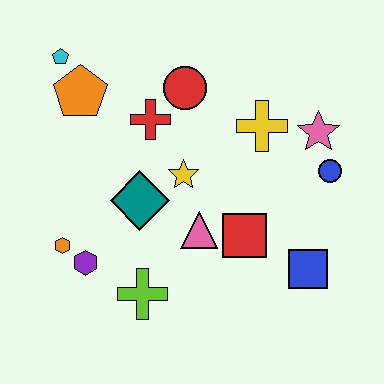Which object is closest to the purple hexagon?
The orange hexagon is closest to the purple hexagon.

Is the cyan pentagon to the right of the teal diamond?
No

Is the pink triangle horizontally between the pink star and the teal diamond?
Yes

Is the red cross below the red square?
No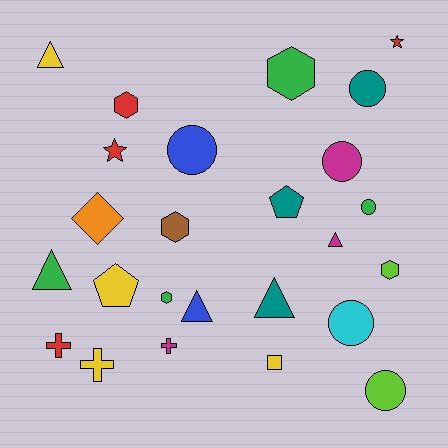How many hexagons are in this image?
There are 5 hexagons.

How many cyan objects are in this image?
There is 1 cyan object.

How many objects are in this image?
There are 25 objects.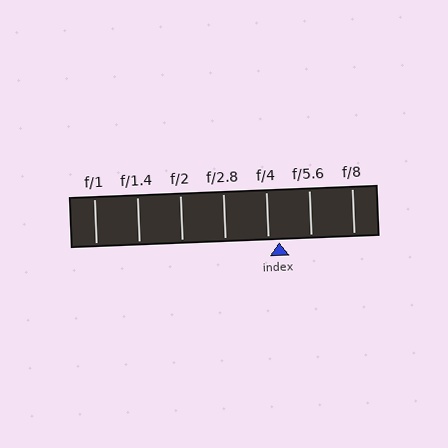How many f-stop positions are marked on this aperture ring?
There are 7 f-stop positions marked.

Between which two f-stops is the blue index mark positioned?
The index mark is between f/4 and f/5.6.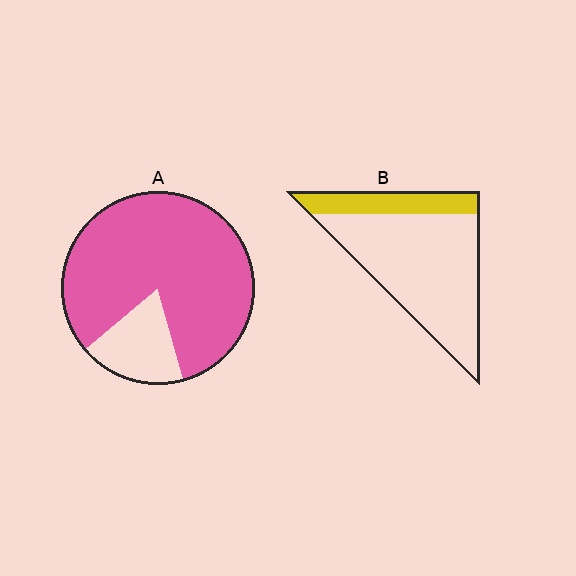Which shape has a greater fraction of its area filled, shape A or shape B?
Shape A.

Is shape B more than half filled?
No.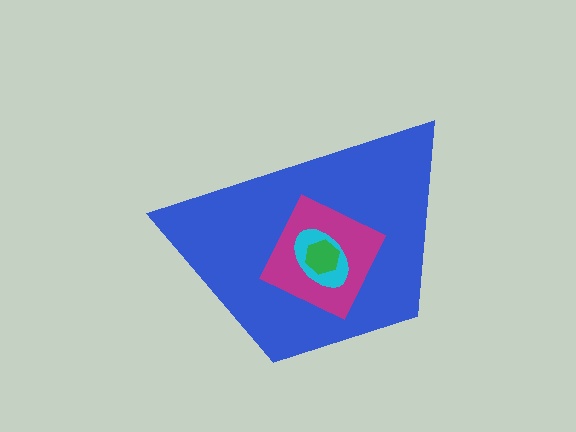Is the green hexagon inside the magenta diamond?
Yes.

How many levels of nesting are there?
4.